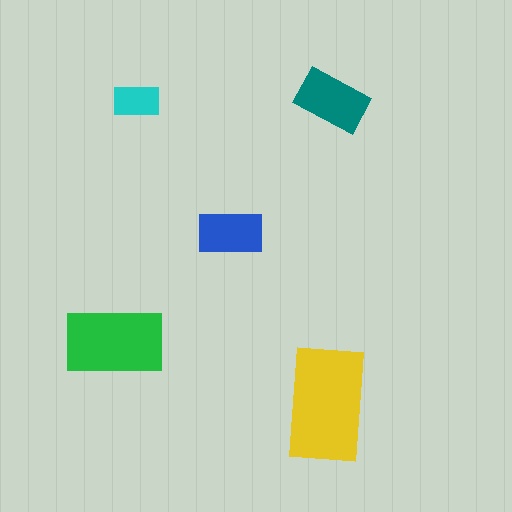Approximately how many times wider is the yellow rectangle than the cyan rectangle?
About 2.5 times wider.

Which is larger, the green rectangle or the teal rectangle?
The green one.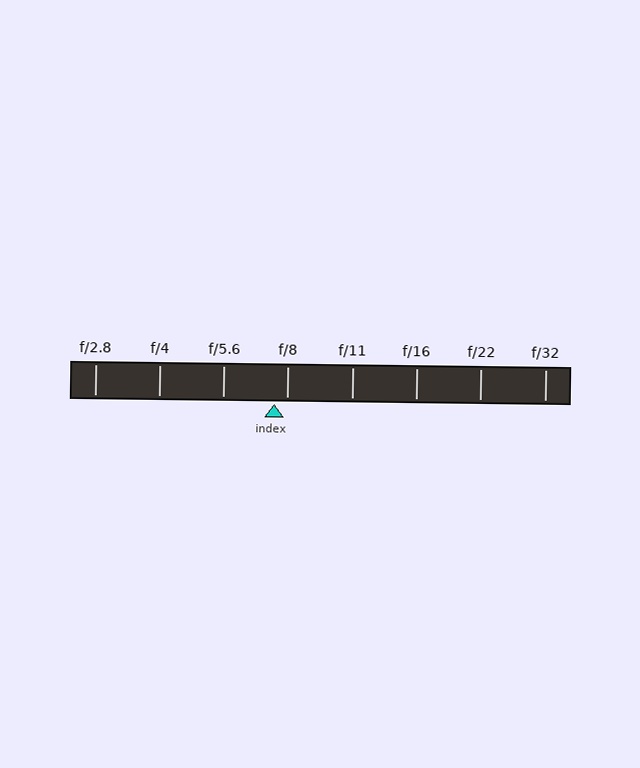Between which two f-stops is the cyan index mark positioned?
The index mark is between f/5.6 and f/8.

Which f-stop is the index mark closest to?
The index mark is closest to f/8.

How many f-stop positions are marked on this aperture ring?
There are 8 f-stop positions marked.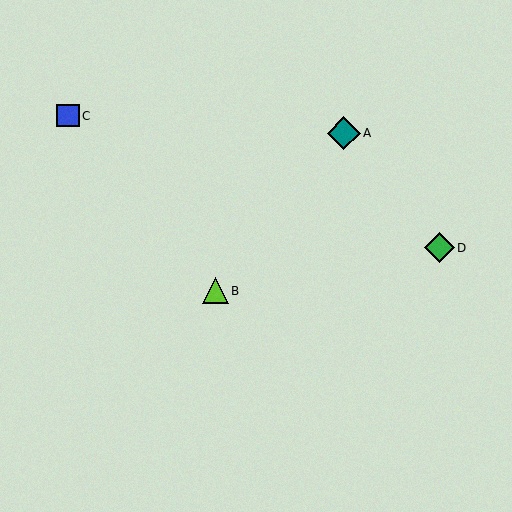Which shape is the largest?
The teal diamond (labeled A) is the largest.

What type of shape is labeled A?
Shape A is a teal diamond.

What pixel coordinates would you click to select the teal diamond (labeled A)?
Click at (344, 133) to select the teal diamond A.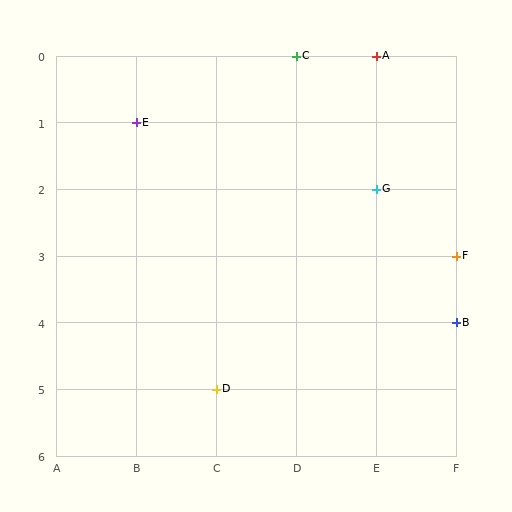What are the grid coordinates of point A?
Point A is at grid coordinates (E, 0).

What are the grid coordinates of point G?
Point G is at grid coordinates (E, 2).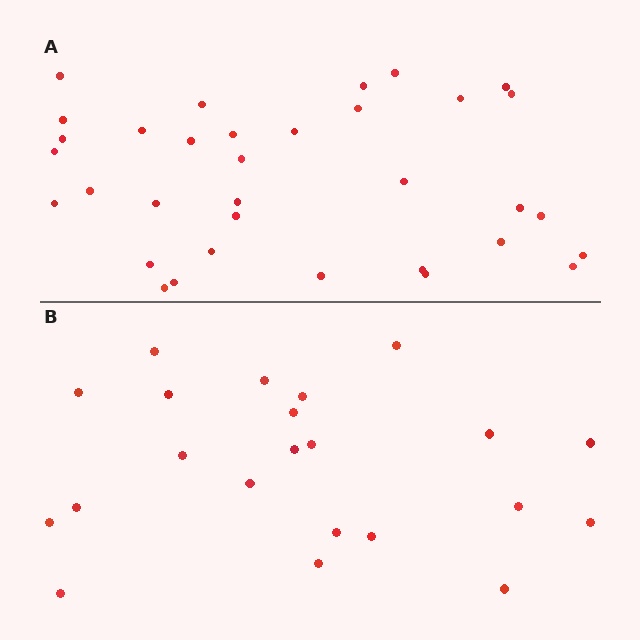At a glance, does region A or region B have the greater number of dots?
Region A (the top region) has more dots.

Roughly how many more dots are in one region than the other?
Region A has roughly 12 or so more dots than region B.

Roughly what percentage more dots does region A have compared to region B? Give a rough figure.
About 55% more.